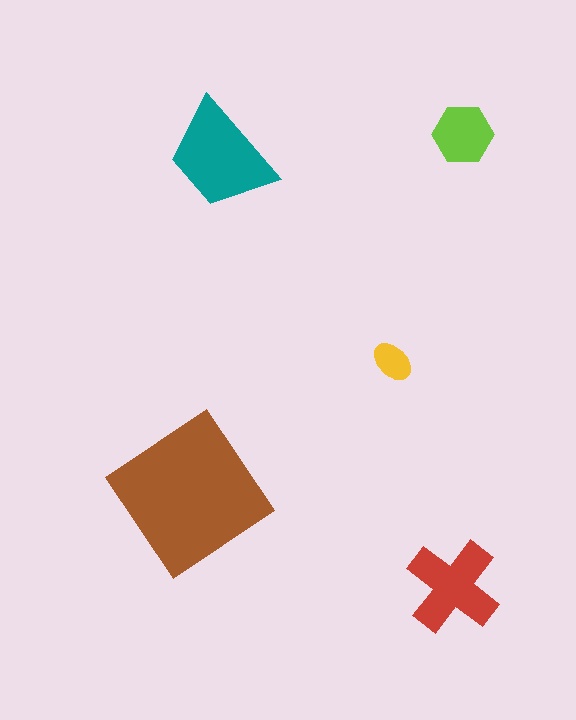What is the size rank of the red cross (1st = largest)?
3rd.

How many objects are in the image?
There are 5 objects in the image.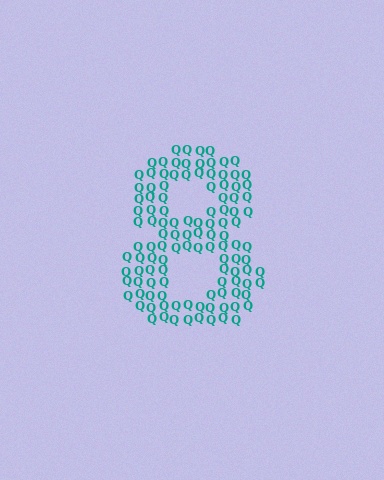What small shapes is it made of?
It is made of small letter Q's.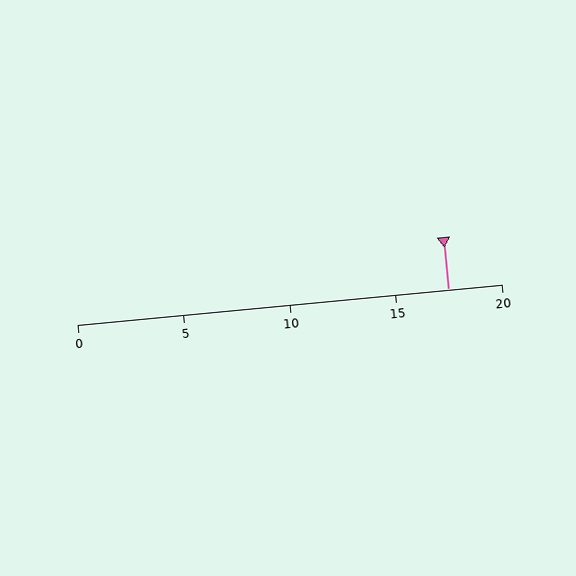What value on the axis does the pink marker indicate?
The marker indicates approximately 17.5.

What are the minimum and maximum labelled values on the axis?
The axis runs from 0 to 20.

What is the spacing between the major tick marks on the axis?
The major ticks are spaced 5 apart.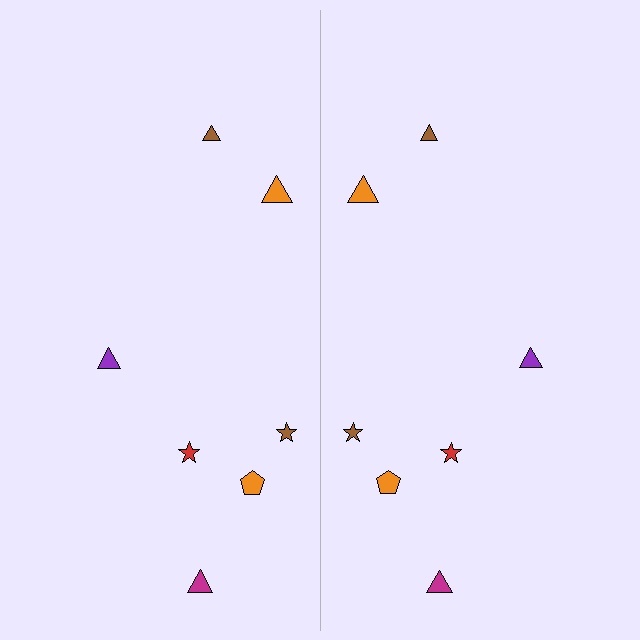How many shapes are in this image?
There are 14 shapes in this image.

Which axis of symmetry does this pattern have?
The pattern has a vertical axis of symmetry running through the center of the image.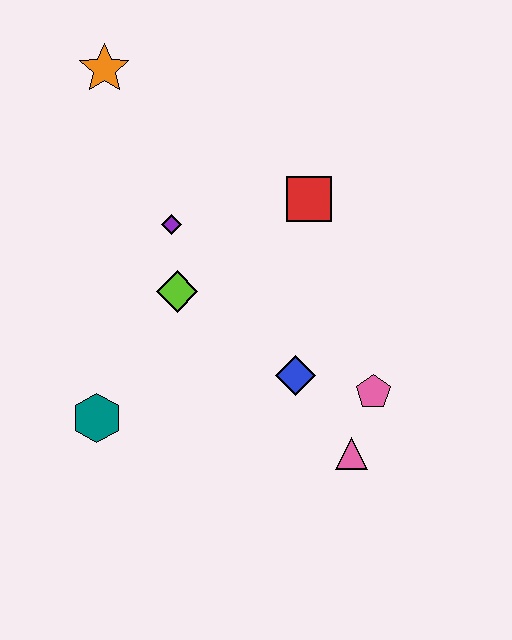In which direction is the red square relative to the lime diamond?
The red square is to the right of the lime diamond.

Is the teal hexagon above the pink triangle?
Yes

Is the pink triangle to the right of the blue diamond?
Yes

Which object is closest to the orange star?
The purple diamond is closest to the orange star.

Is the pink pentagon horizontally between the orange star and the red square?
No